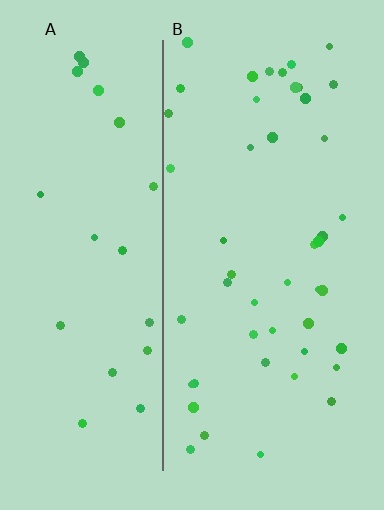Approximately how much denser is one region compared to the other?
Approximately 1.9× — region B over region A.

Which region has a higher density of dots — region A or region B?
B (the right).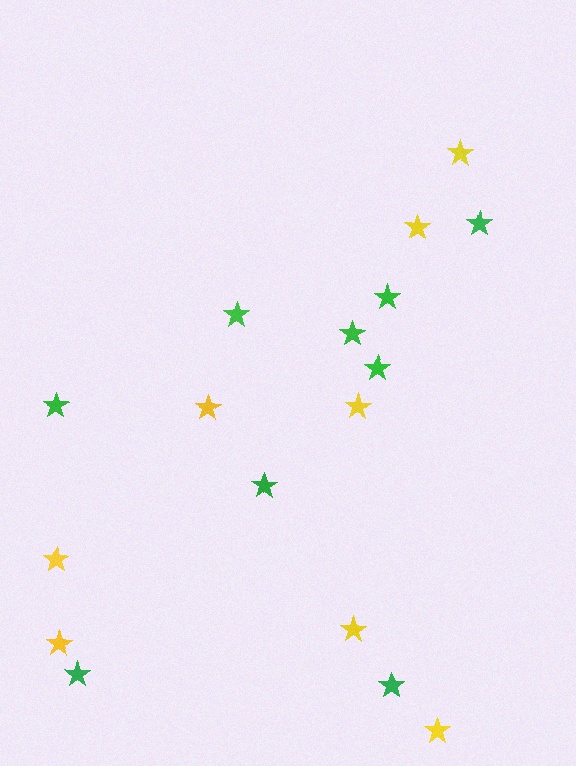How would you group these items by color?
There are 2 groups: one group of yellow stars (8) and one group of green stars (9).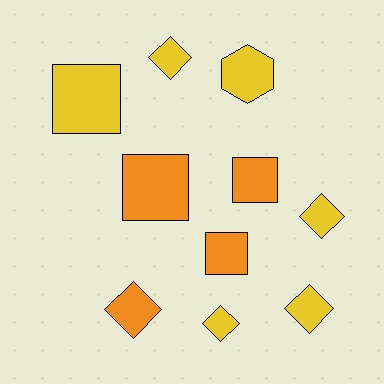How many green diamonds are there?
There are no green diamonds.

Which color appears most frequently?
Yellow, with 6 objects.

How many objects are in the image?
There are 10 objects.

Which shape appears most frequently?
Diamond, with 5 objects.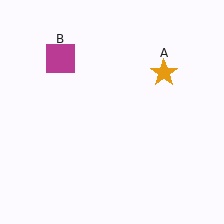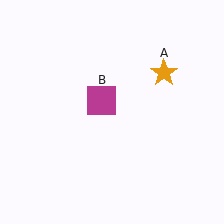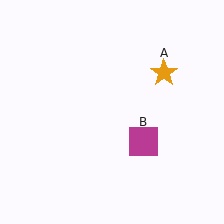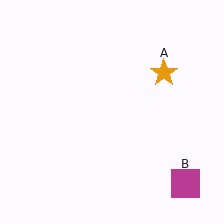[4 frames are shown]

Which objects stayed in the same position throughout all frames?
Orange star (object A) remained stationary.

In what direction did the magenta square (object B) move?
The magenta square (object B) moved down and to the right.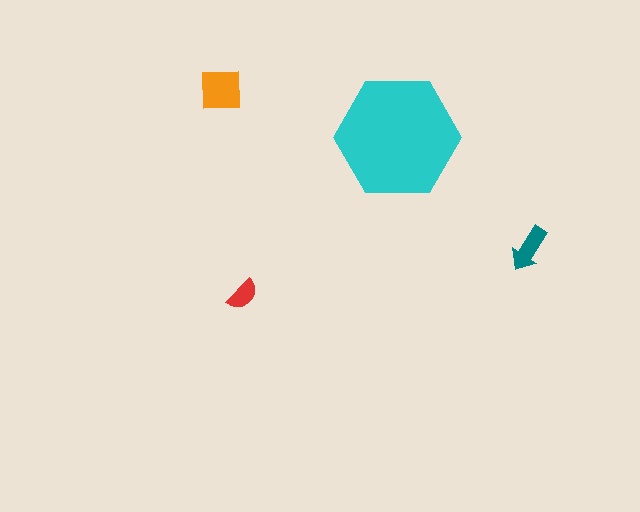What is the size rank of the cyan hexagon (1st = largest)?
1st.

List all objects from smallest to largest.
The red semicircle, the teal arrow, the orange square, the cyan hexagon.